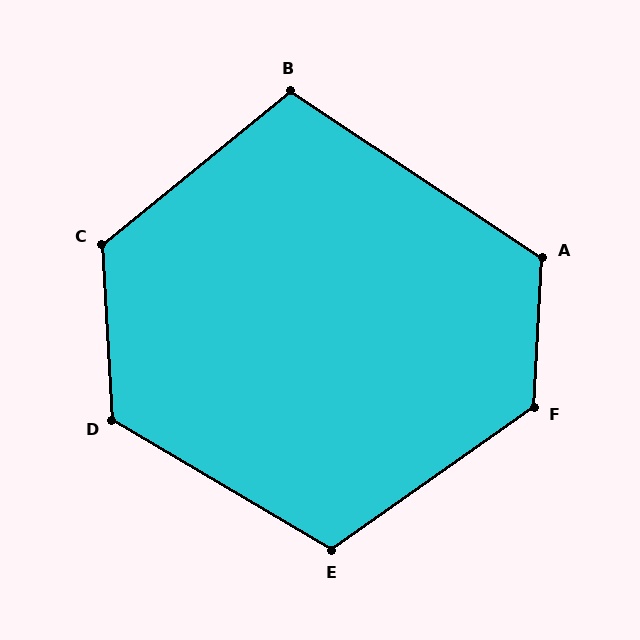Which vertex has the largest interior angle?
F, at approximately 129 degrees.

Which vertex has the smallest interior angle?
B, at approximately 107 degrees.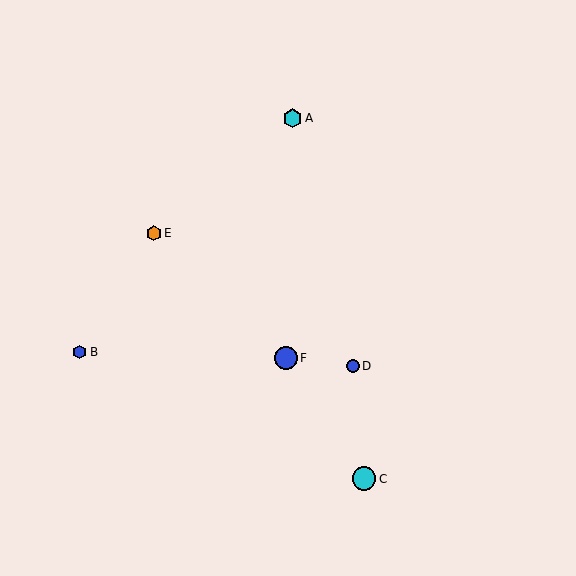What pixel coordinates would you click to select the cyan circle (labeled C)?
Click at (364, 479) to select the cyan circle C.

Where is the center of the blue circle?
The center of the blue circle is at (353, 366).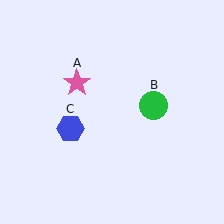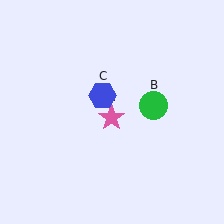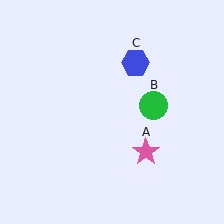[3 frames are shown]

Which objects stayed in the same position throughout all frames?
Green circle (object B) remained stationary.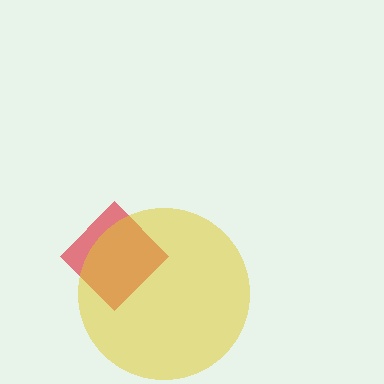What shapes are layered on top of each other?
The layered shapes are: a red diamond, a yellow circle.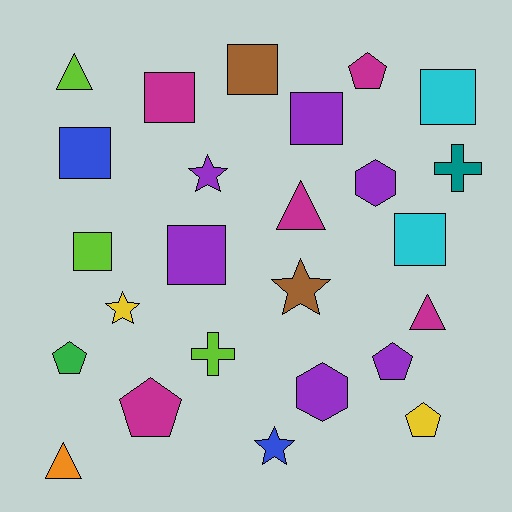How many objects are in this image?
There are 25 objects.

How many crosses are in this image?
There are 2 crosses.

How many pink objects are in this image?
There are no pink objects.